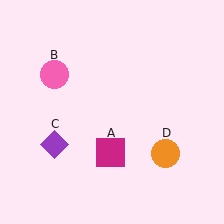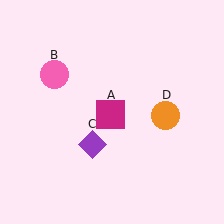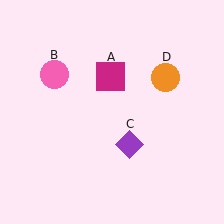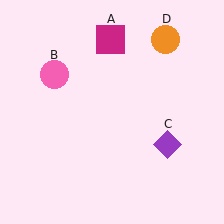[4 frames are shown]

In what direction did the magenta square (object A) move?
The magenta square (object A) moved up.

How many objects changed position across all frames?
3 objects changed position: magenta square (object A), purple diamond (object C), orange circle (object D).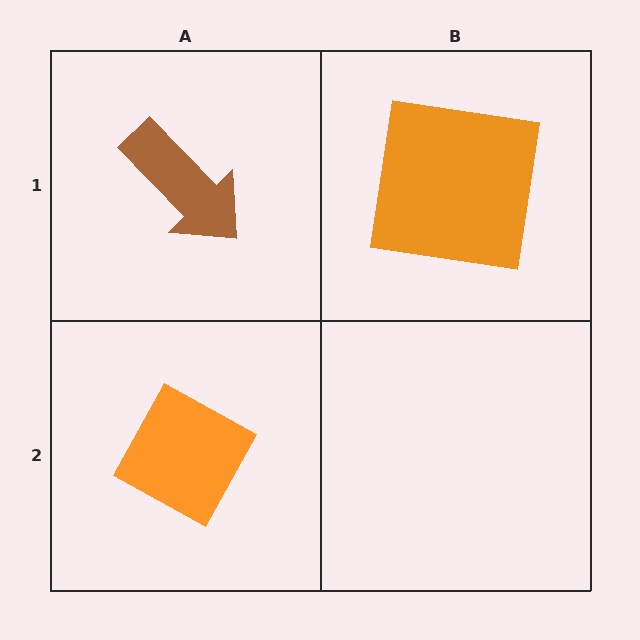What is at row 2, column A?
An orange diamond.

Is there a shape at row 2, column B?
No, that cell is empty.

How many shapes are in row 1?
2 shapes.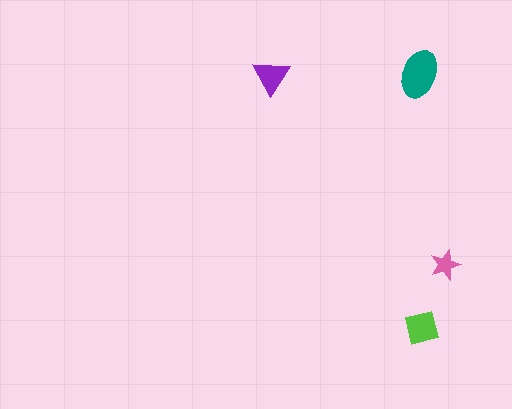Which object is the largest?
The teal ellipse.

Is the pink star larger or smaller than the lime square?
Smaller.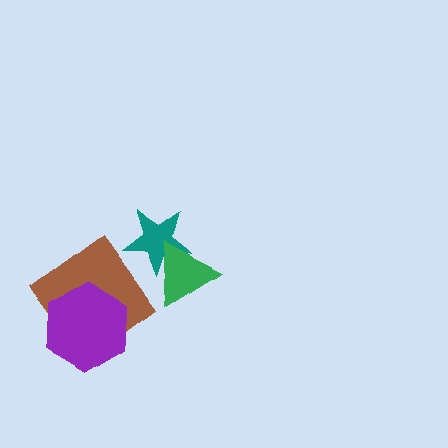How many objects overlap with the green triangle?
1 object overlaps with the green triangle.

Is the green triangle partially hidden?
No, no other shape covers it.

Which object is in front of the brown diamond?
The purple hexagon is in front of the brown diamond.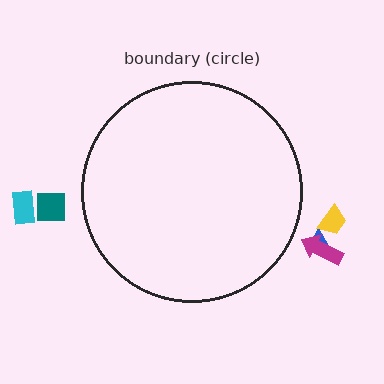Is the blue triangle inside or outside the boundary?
Outside.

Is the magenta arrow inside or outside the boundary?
Outside.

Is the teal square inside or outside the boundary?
Outside.